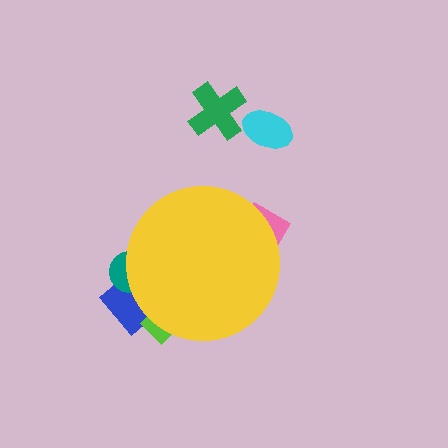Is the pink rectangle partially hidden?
Yes, the pink rectangle is partially hidden behind the yellow circle.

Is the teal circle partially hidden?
Yes, the teal circle is partially hidden behind the yellow circle.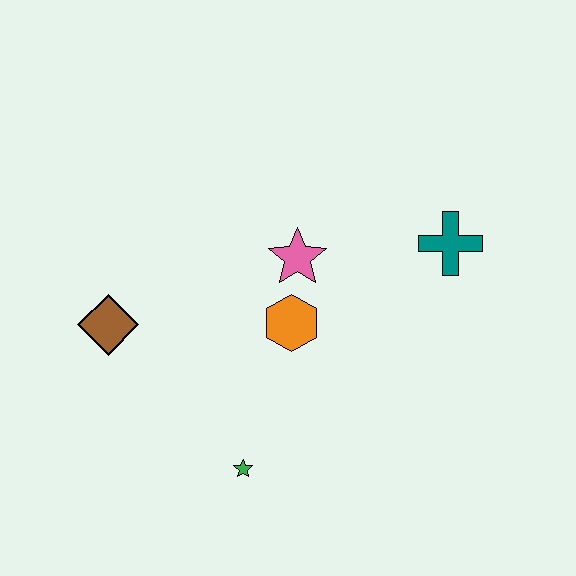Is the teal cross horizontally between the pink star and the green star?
No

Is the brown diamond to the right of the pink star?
No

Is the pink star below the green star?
No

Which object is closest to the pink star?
The orange hexagon is closest to the pink star.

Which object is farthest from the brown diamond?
The teal cross is farthest from the brown diamond.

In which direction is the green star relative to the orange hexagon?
The green star is below the orange hexagon.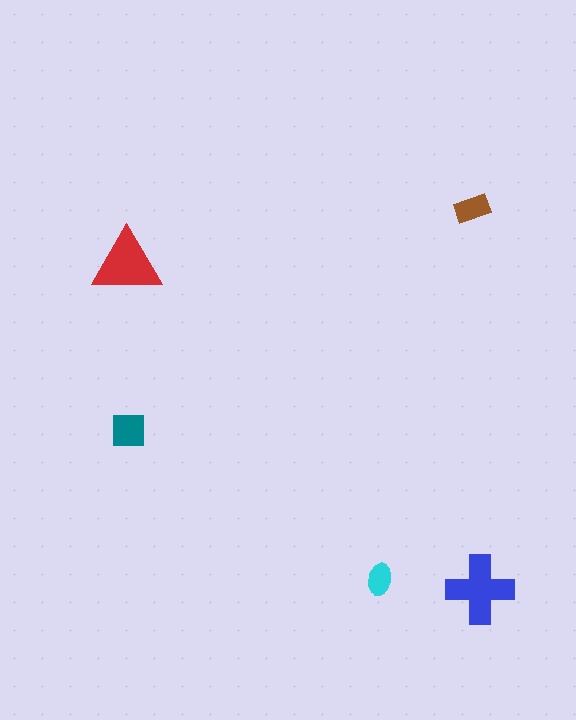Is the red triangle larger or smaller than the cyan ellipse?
Larger.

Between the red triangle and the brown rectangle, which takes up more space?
The red triangle.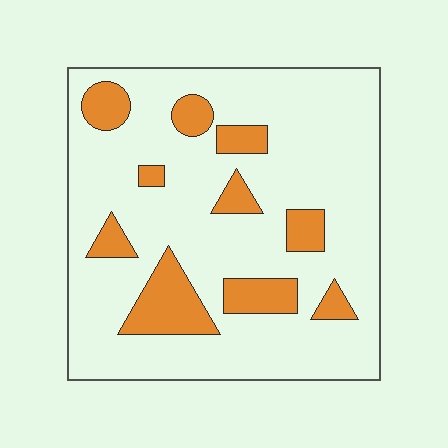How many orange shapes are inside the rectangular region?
10.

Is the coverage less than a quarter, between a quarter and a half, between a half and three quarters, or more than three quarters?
Less than a quarter.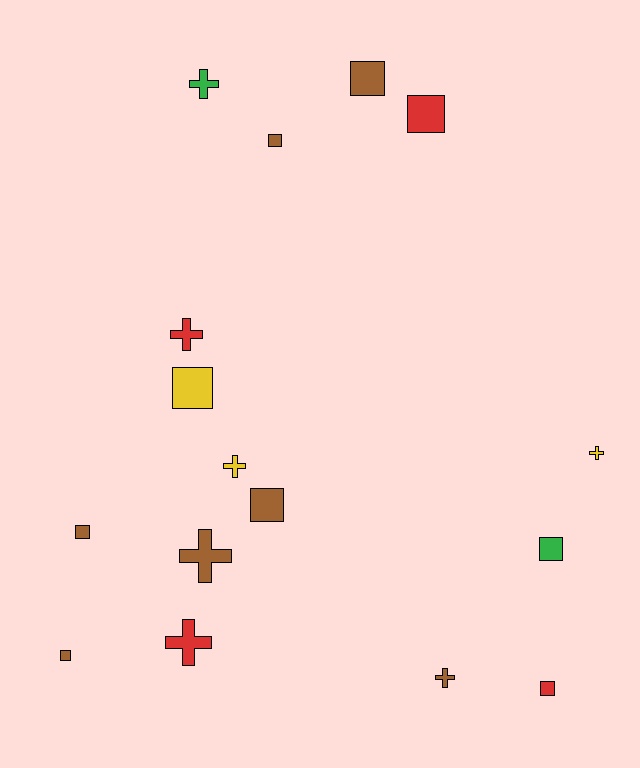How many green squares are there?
There is 1 green square.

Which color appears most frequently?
Brown, with 7 objects.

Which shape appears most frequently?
Square, with 9 objects.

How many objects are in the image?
There are 16 objects.